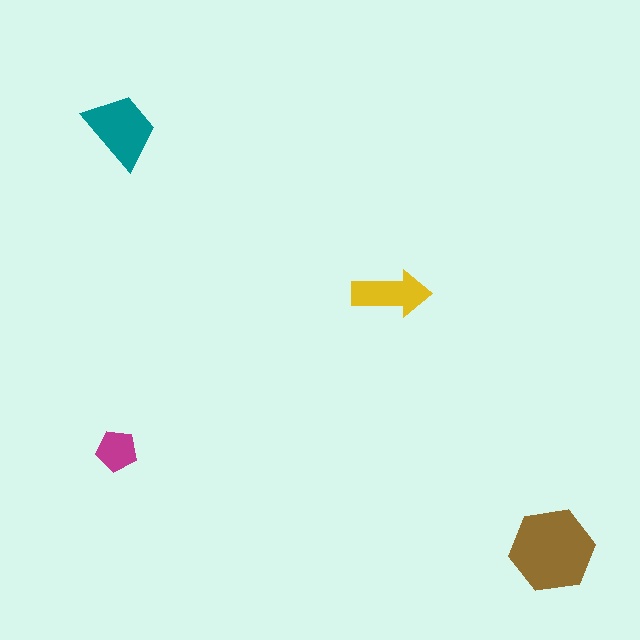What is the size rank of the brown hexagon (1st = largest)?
1st.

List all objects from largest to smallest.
The brown hexagon, the teal trapezoid, the yellow arrow, the magenta pentagon.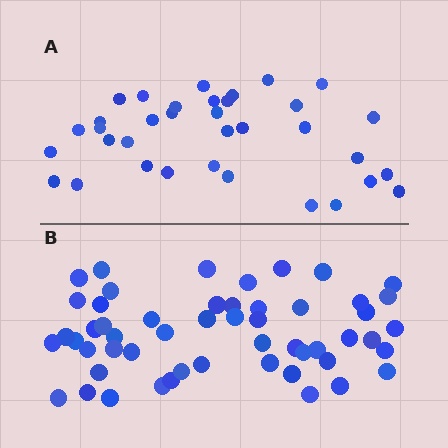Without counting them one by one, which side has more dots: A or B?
Region B (the bottom region) has more dots.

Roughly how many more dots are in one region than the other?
Region B has approximately 20 more dots than region A.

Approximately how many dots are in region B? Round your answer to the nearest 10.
About 50 dots. (The exact count is 53, which rounds to 50.)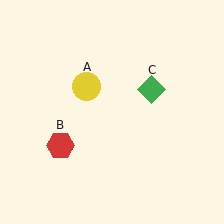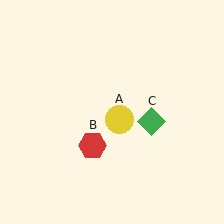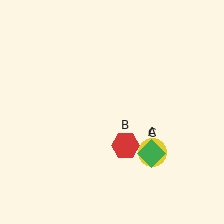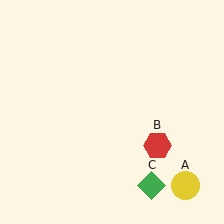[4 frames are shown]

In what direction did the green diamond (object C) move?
The green diamond (object C) moved down.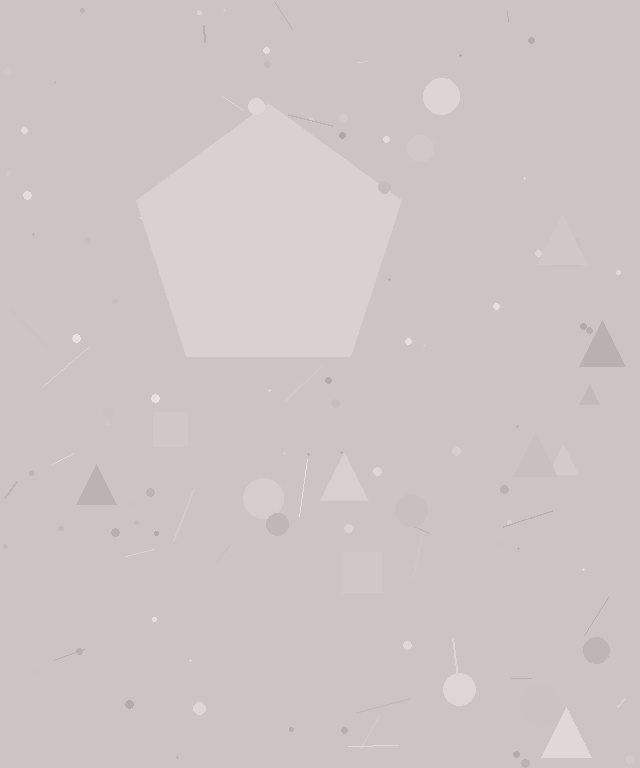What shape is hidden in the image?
A pentagon is hidden in the image.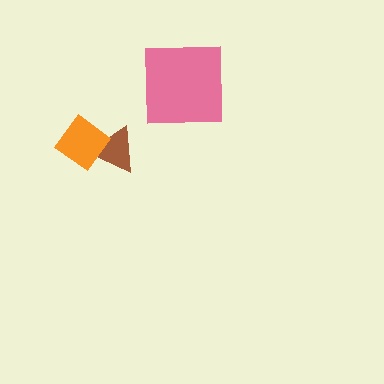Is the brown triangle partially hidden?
Yes, it is partially covered by another shape.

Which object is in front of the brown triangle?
The orange diamond is in front of the brown triangle.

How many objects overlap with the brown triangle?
1 object overlaps with the brown triangle.